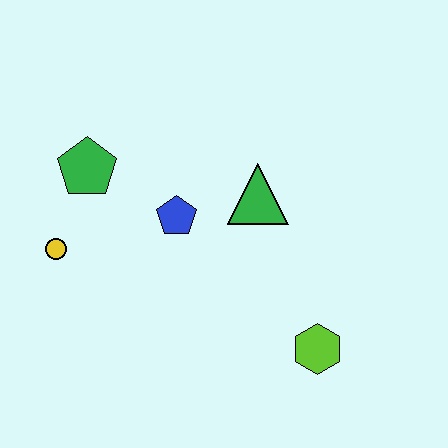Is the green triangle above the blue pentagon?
Yes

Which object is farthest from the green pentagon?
The lime hexagon is farthest from the green pentagon.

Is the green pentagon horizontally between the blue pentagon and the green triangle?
No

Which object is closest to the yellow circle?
The green pentagon is closest to the yellow circle.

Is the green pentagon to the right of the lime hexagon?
No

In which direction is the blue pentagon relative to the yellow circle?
The blue pentagon is to the right of the yellow circle.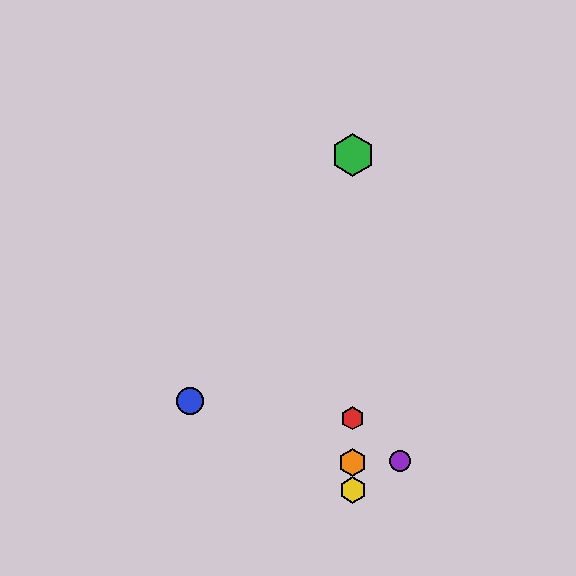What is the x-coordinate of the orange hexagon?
The orange hexagon is at x≈353.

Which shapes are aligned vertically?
The red hexagon, the green hexagon, the yellow hexagon, the orange hexagon are aligned vertically.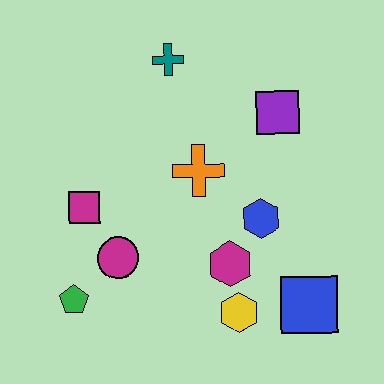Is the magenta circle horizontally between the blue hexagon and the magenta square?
Yes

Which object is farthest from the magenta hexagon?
The teal cross is farthest from the magenta hexagon.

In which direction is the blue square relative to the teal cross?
The blue square is below the teal cross.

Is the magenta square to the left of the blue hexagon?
Yes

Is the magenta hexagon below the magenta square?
Yes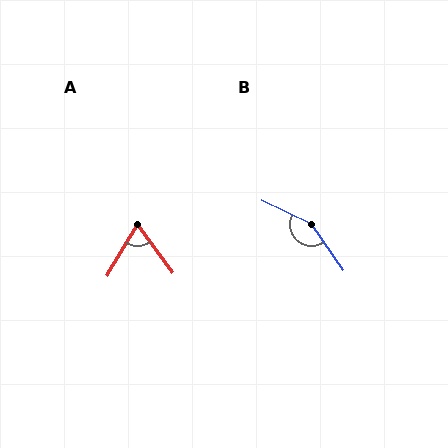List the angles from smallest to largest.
A (66°), B (149°).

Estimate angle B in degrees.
Approximately 149 degrees.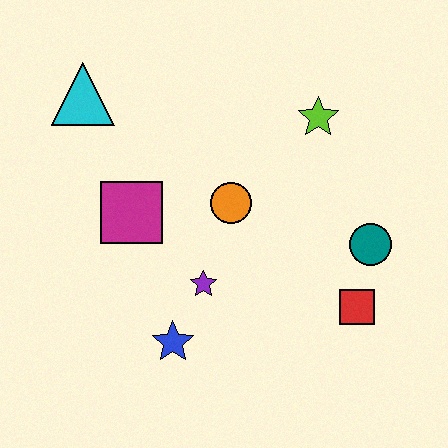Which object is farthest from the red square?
The cyan triangle is farthest from the red square.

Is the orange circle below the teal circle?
No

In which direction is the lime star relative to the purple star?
The lime star is above the purple star.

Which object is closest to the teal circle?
The red square is closest to the teal circle.